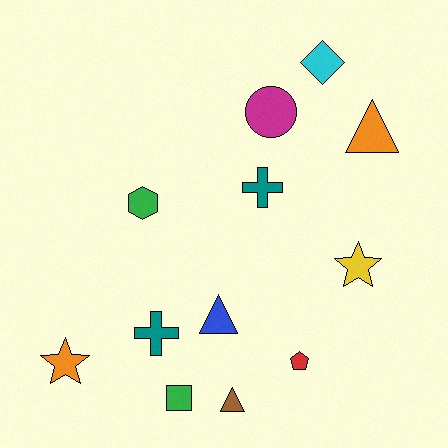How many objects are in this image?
There are 12 objects.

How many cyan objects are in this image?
There is 1 cyan object.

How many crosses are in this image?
There are 2 crosses.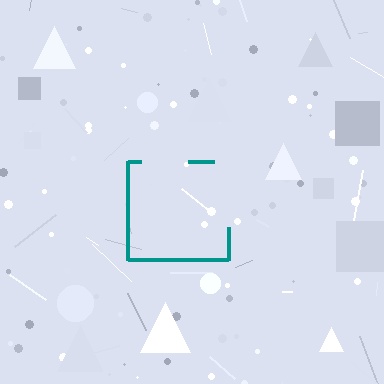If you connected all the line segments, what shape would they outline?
They would outline a square.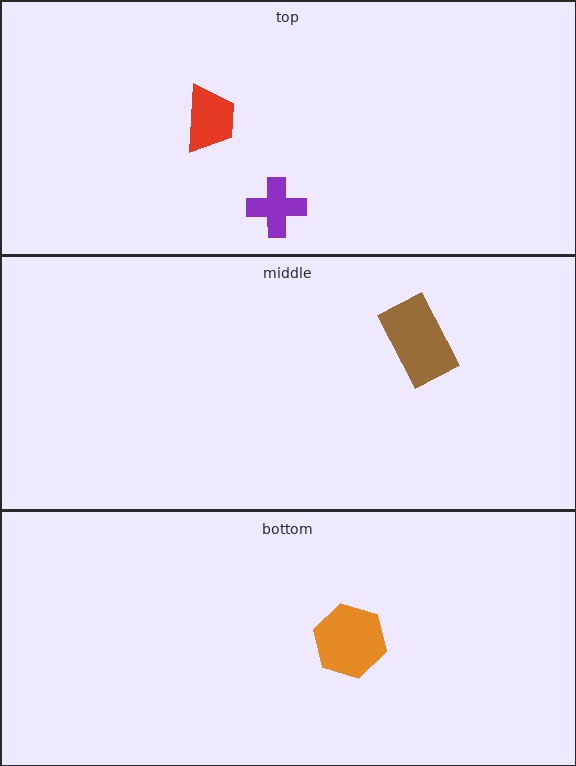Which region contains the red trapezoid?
The top region.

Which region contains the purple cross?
The top region.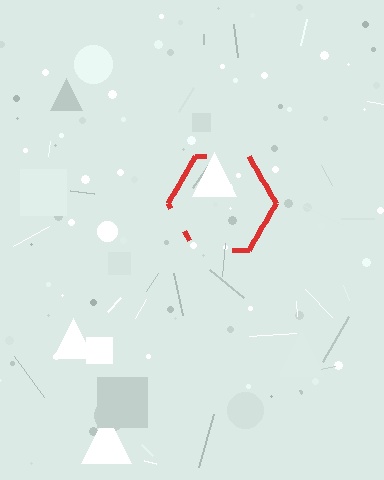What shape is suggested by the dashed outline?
The dashed outline suggests a hexagon.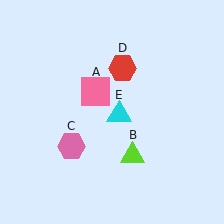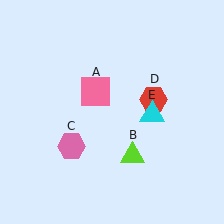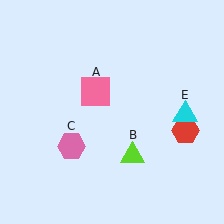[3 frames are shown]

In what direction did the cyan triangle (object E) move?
The cyan triangle (object E) moved right.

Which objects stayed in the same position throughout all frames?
Pink square (object A) and lime triangle (object B) and pink hexagon (object C) remained stationary.